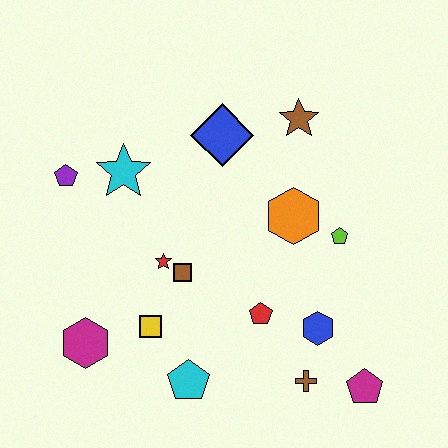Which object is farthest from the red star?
The magenta pentagon is farthest from the red star.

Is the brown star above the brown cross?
Yes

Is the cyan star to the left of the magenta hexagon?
No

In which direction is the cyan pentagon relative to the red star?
The cyan pentagon is below the red star.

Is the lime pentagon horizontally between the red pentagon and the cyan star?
No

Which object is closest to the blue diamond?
The brown star is closest to the blue diamond.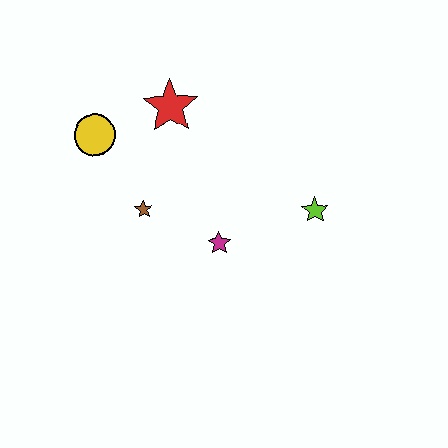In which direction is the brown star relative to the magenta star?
The brown star is to the left of the magenta star.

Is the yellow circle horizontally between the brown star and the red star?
No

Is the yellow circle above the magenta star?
Yes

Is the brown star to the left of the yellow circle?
No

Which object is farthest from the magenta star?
The yellow circle is farthest from the magenta star.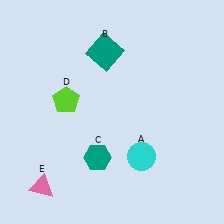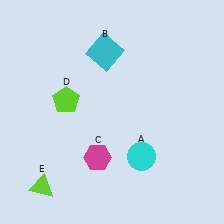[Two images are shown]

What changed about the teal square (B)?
In Image 1, B is teal. In Image 2, it changed to cyan.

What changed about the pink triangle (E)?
In Image 1, E is pink. In Image 2, it changed to lime.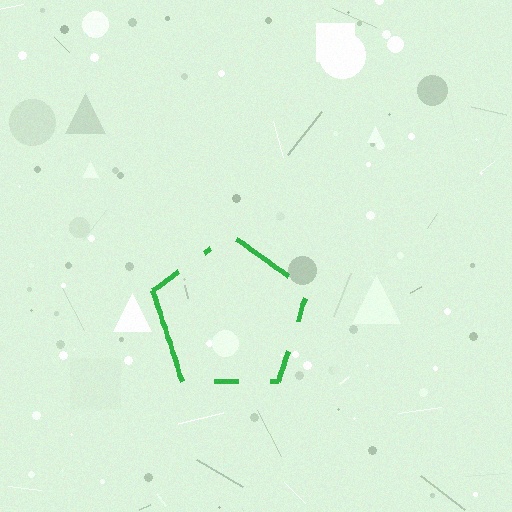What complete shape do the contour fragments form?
The contour fragments form a pentagon.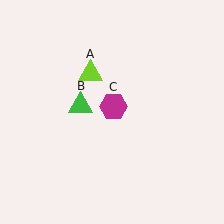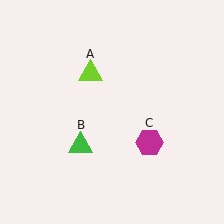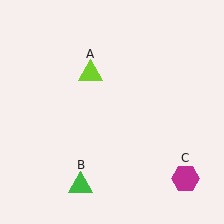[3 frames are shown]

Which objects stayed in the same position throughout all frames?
Lime triangle (object A) remained stationary.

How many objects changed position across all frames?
2 objects changed position: green triangle (object B), magenta hexagon (object C).